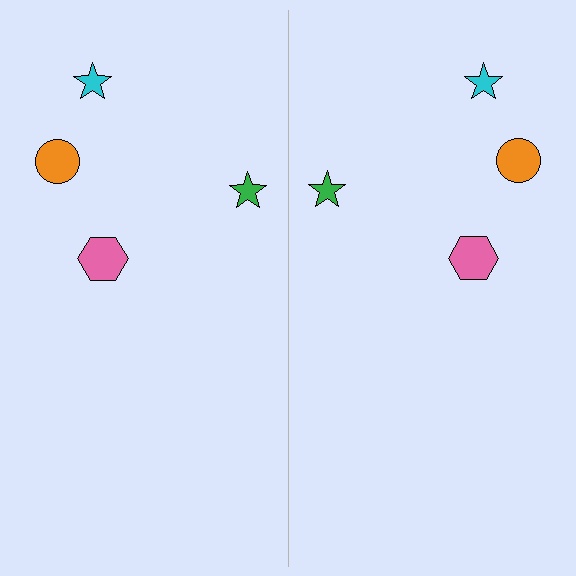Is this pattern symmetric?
Yes, this pattern has bilateral (reflection) symmetry.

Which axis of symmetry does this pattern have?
The pattern has a vertical axis of symmetry running through the center of the image.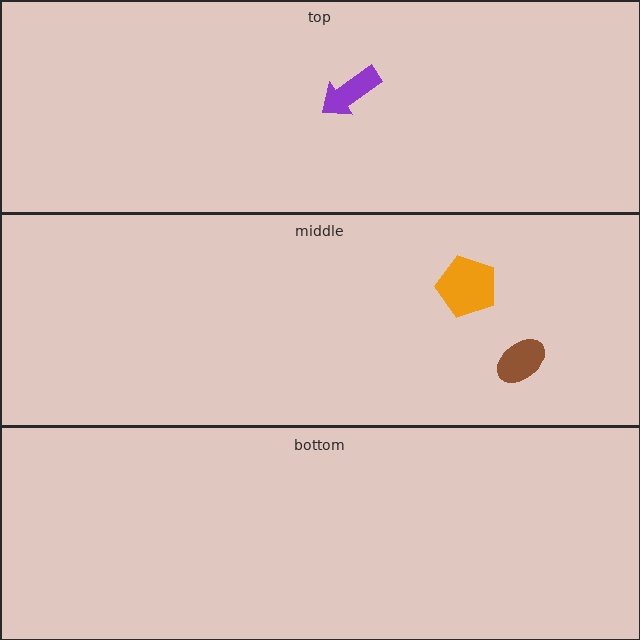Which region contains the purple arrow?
The top region.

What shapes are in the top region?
The purple arrow.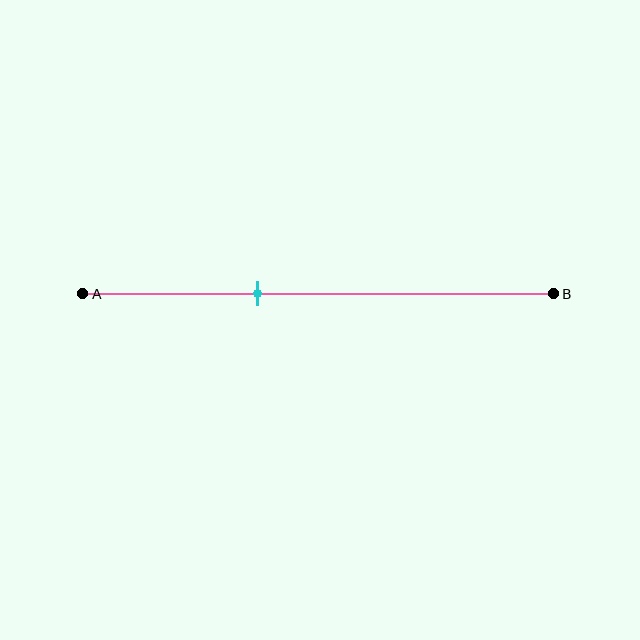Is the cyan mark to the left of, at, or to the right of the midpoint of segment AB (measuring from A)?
The cyan mark is to the left of the midpoint of segment AB.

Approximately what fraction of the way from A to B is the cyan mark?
The cyan mark is approximately 35% of the way from A to B.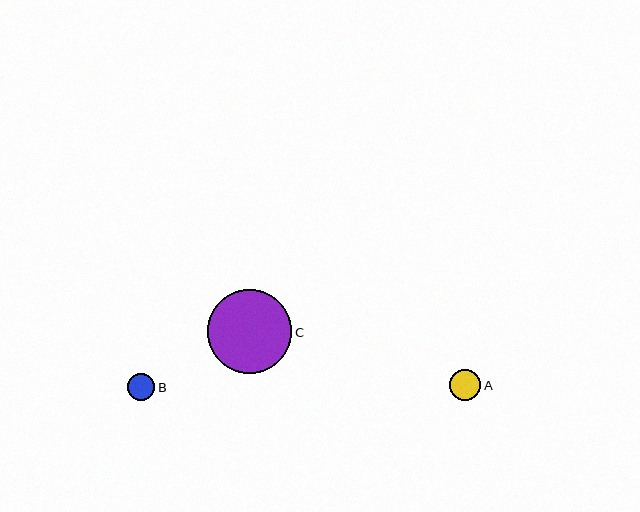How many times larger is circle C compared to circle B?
Circle C is approximately 3.1 times the size of circle B.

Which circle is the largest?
Circle C is the largest with a size of approximately 84 pixels.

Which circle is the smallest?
Circle B is the smallest with a size of approximately 27 pixels.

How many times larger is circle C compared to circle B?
Circle C is approximately 3.1 times the size of circle B.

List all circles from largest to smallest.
From largest to smallest: C, A, B.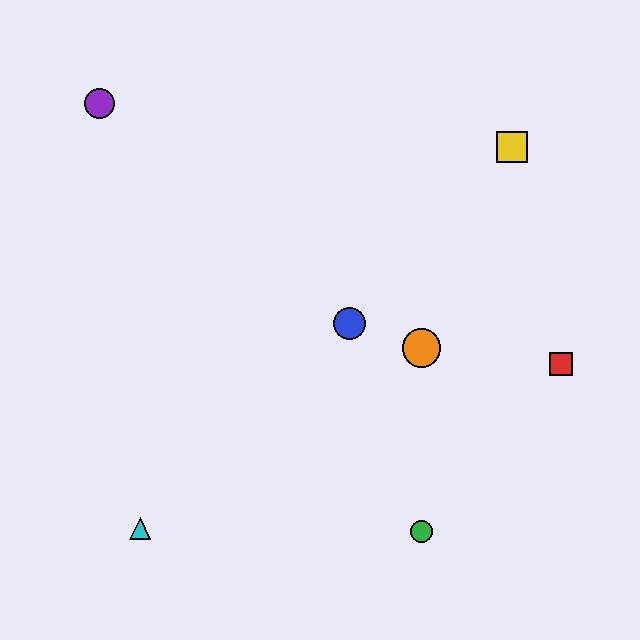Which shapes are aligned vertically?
The green circle, the orange circle are aligned vertically.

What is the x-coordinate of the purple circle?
The purple circle is at x≈100.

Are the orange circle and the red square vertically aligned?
No, the orange circle is at x≈421 and the red square is at x≈561.